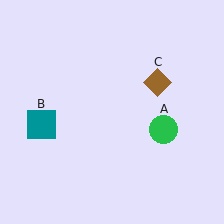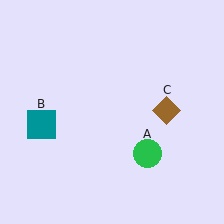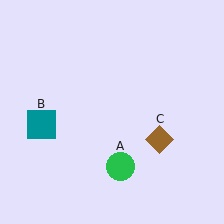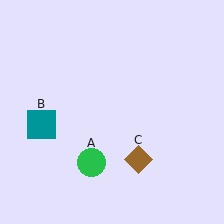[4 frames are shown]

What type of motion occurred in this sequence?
The green circle (object A), brown diamond (object C) rotated clockwise around the center of the scene.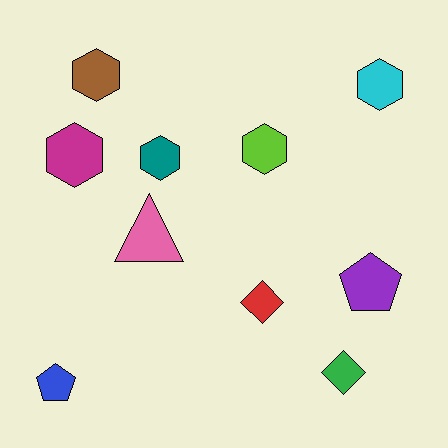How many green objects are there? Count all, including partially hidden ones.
There is 1 green object.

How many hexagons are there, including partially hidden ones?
There are 5 hexagons.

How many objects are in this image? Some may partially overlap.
There are 10 objects.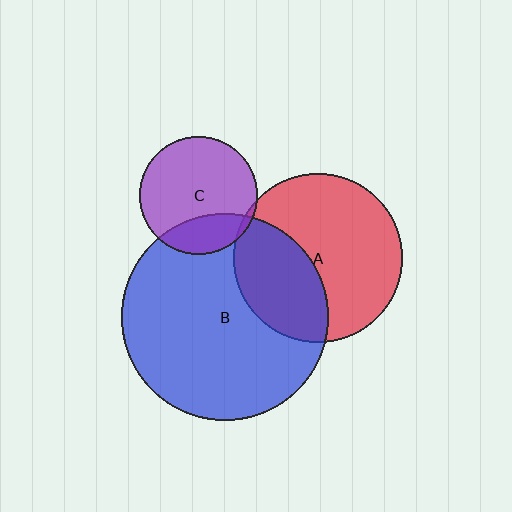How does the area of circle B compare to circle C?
Approximately 3.1 times.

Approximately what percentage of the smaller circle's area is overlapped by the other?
Approximately 25%.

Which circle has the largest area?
Circle B (blue).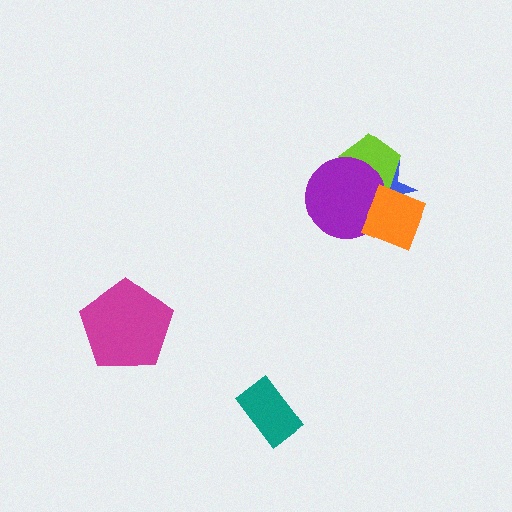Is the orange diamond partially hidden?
No, no other shape covers it.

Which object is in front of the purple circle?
The orange diamond is in front of the purple circle.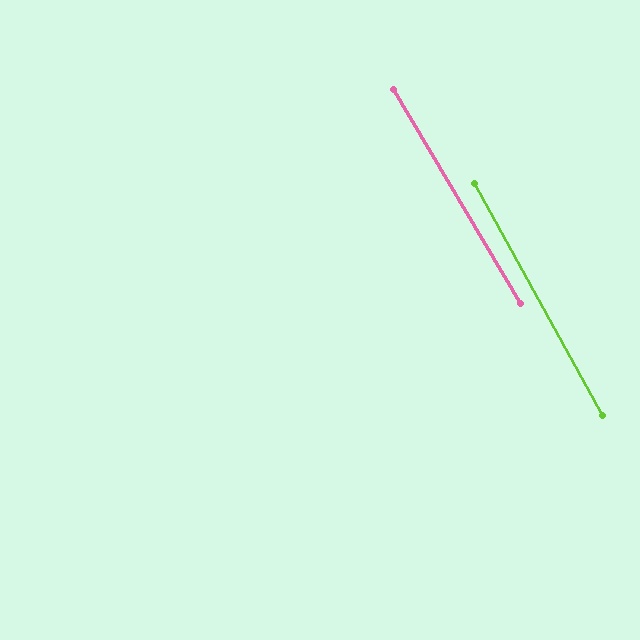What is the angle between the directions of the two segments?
Approximately 2 degrees.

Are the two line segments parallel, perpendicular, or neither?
Parallel — their directions differ by only 1.9°.